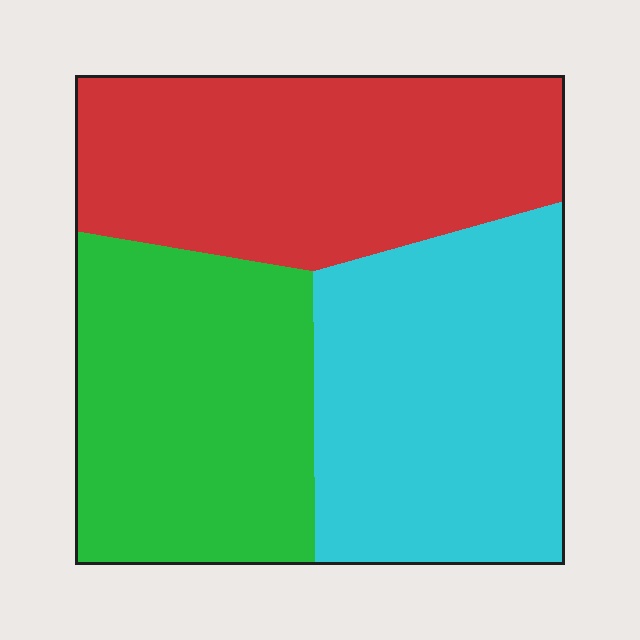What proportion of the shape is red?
Red takes up about one third (1/3) of the shape.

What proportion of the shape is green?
Green covers about 30% of the shape.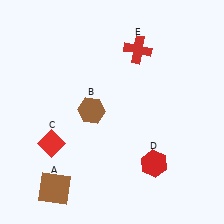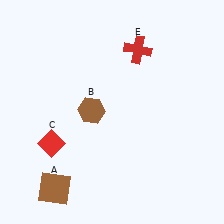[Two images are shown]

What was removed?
The red hexagon (D) was removed in Image 2.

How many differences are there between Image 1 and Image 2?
There is 1 difference between the two images.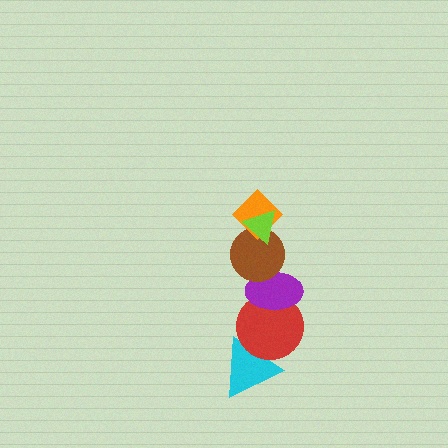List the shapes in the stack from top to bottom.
From top to bottom: the lime triangle, the orange diamond, the brown circle, the purple ellipse, the red circle, the cyan triangle.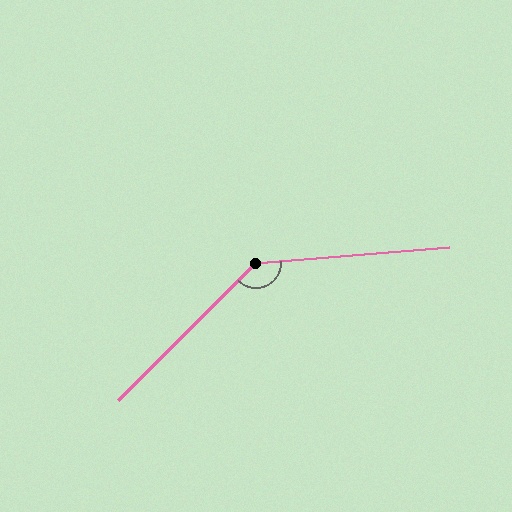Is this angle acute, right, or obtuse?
It is obtuse.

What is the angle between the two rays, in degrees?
Approximately 140 degrees.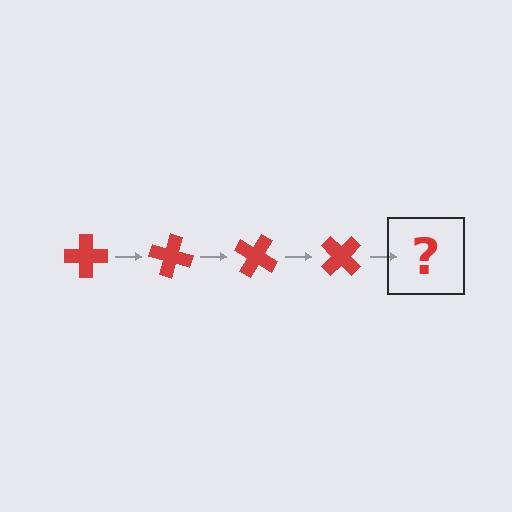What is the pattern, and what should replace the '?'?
The pattern is that the cross rotates 15 degrees each step. The '?' should be a red cross rotated 60 degrees.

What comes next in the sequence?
The next element should be a red cross rotated 60 degrees.